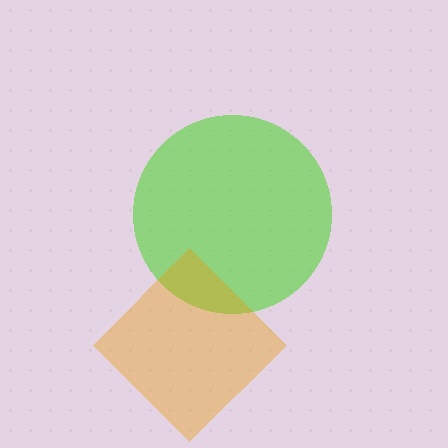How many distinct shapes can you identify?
There are 2 distinct shapes: a lime circle, an orange diamond.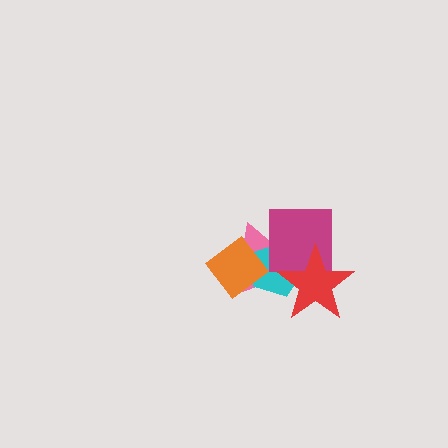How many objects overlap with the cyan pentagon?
4 objects overlap with the cyan pentagon.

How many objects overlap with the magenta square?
3 objects overlap with the magenta square.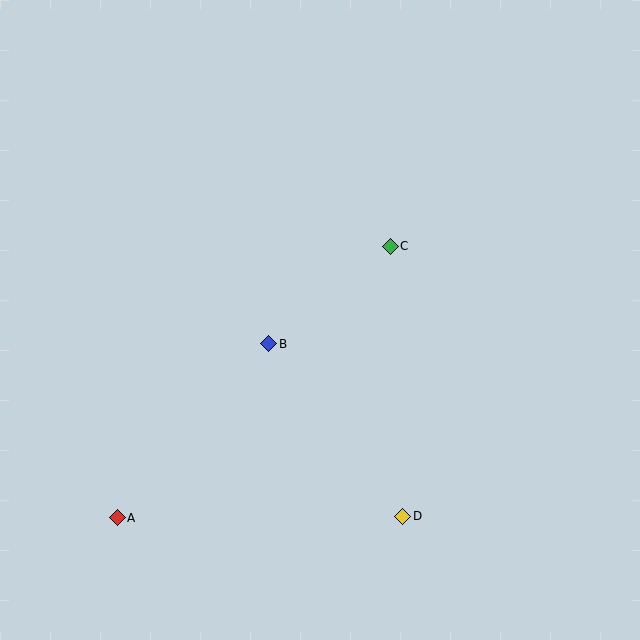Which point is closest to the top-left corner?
Point B is closest to the top-left corner.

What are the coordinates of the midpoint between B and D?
The midpoint between B and D is at (336, 430).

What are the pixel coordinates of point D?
Point D is at (403, 516).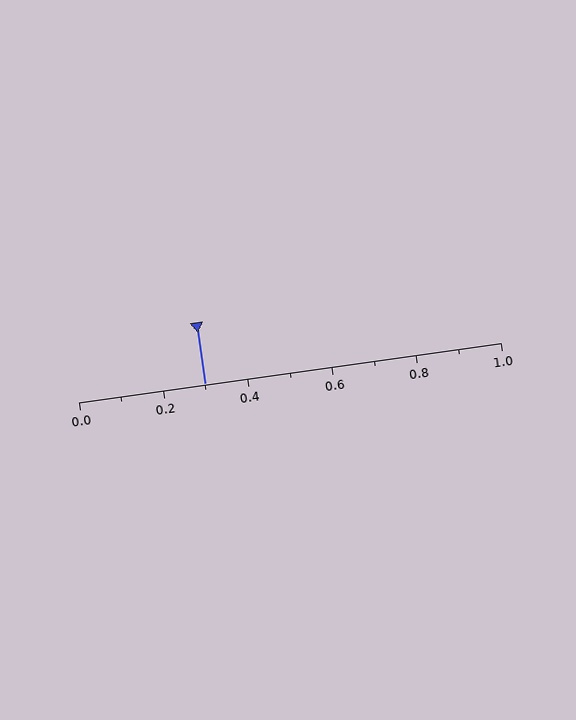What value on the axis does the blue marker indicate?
The marker indicates approximately 0.3.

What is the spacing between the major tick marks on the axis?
The major ticks are spaced 0.2 apart.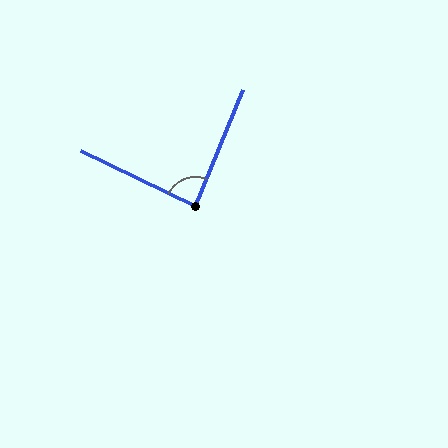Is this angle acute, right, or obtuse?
It is approximately a right angle.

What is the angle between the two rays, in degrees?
Approximately 87 degrees.